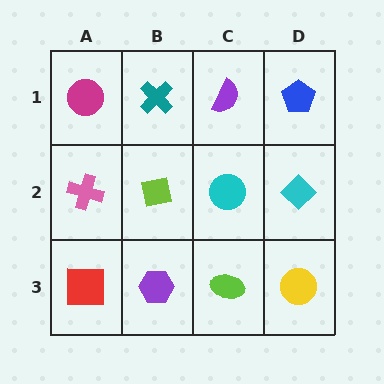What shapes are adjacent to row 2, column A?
A magenta circle (row 1, column A), a red square (row 3, column A), a lime square (row 2, column B).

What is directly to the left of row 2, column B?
A pink cross.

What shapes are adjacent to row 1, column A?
A pink cross (row 2, column A), a teal cross (row 1, column B).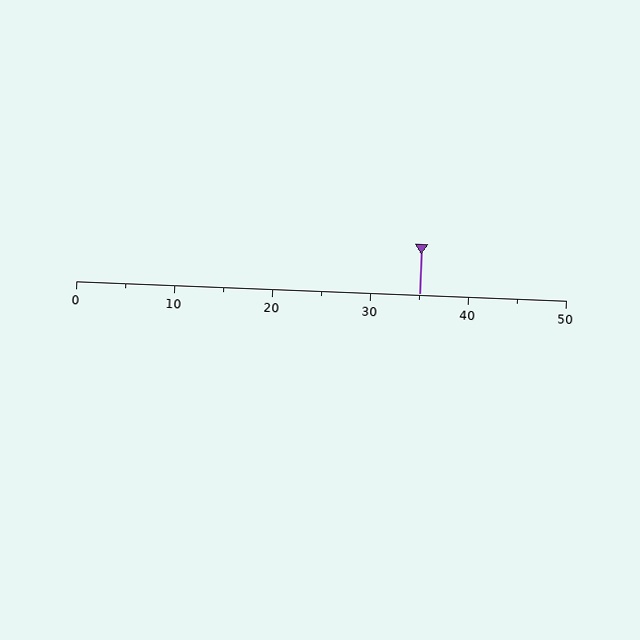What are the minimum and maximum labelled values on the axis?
The axis runs from 0 to 50.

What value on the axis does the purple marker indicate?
The marker indicates approximately 35.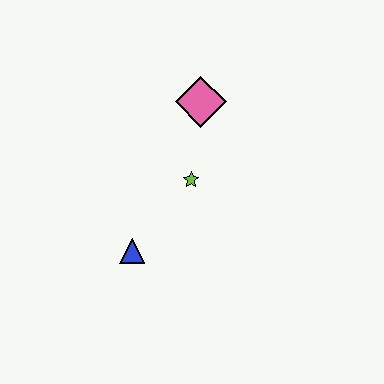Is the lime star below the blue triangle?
No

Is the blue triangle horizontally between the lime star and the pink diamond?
No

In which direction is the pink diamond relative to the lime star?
The pink diamond is above the lime star.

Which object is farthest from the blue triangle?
The pink diamond is farthest from the blue triangle.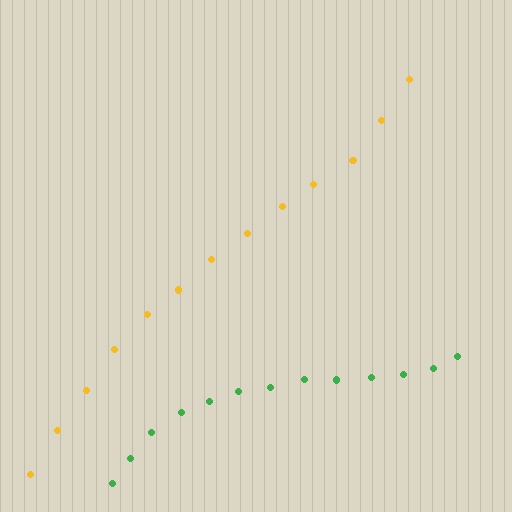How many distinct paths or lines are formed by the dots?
There are 2 distinct paths.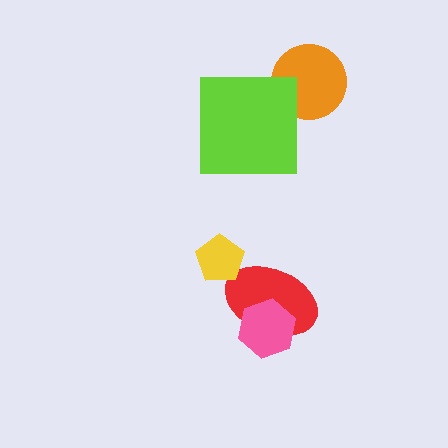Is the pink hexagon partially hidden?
No, no other shape covers it.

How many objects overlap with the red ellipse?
2 objects overlap with the red ellipse.